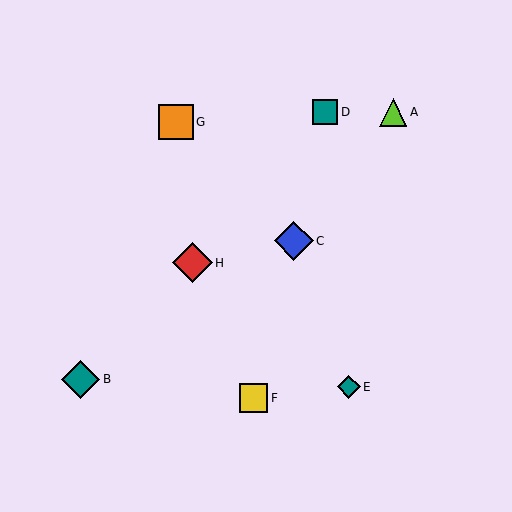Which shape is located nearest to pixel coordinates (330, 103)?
The teal square (labeled D) at (325, 112) is nearest to that location.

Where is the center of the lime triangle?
The center of the lime triangle is at (393, 113).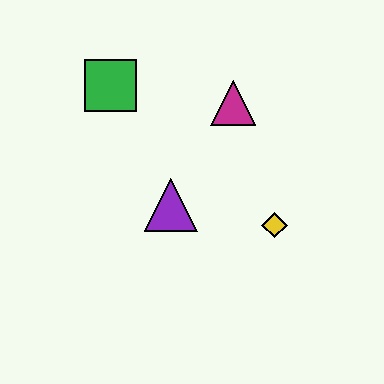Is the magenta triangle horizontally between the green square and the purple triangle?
No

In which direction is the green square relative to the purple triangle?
The green square is above the purple triangle.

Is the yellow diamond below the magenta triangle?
Yes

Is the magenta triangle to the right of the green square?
Yes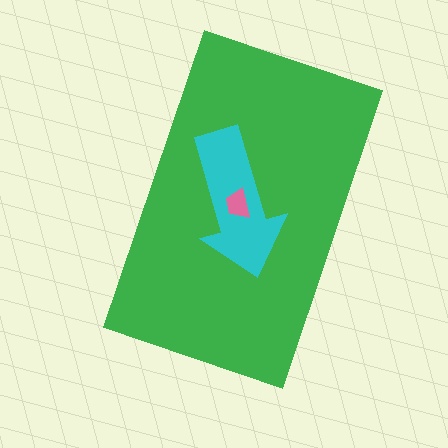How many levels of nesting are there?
3.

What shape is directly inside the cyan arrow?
The pink trapezoid.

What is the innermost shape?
The pink trapezoid.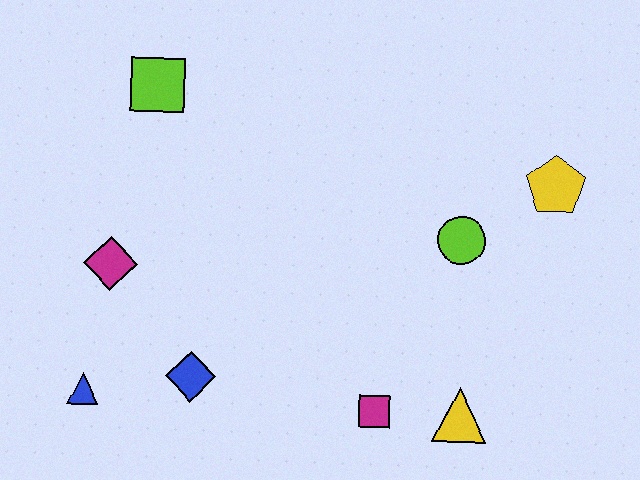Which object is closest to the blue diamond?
The blue triangle is closest to the blue diamond.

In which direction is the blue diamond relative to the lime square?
The blue diamond is below the lime square.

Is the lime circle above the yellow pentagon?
No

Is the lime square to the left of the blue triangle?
No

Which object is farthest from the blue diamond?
The yellow pentagon is farthest from the blue diamond.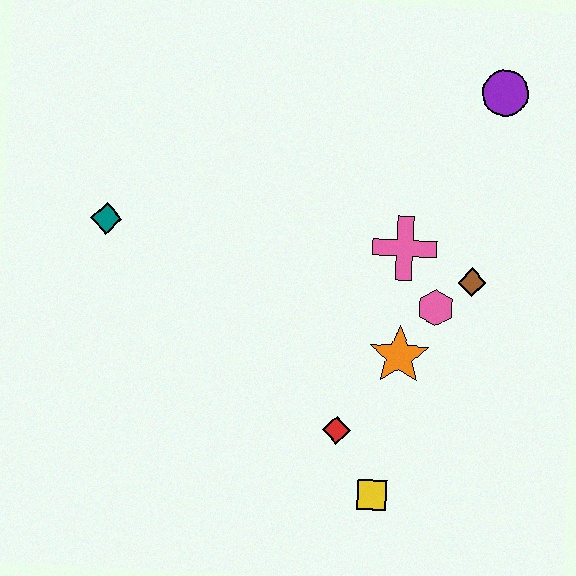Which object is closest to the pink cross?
The pink hexagon is closest to the pink cross.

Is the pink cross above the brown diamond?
Yes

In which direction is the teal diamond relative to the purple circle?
The teal diamond is to the left of the purple circle.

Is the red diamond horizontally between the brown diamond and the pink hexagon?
No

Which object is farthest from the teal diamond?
The purple circle is farthest from the teal diamond.